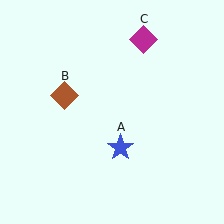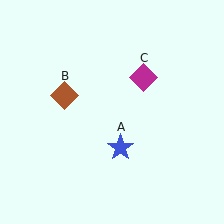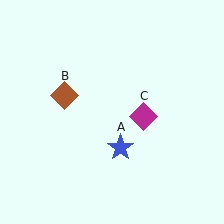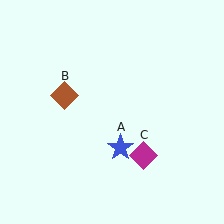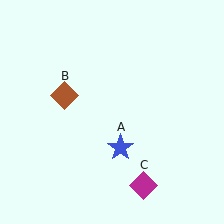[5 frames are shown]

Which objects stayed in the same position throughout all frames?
Blue star (object A) and brown diamond (object B) remained stationary.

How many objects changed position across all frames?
1 object changed position: magenta diamond (object C).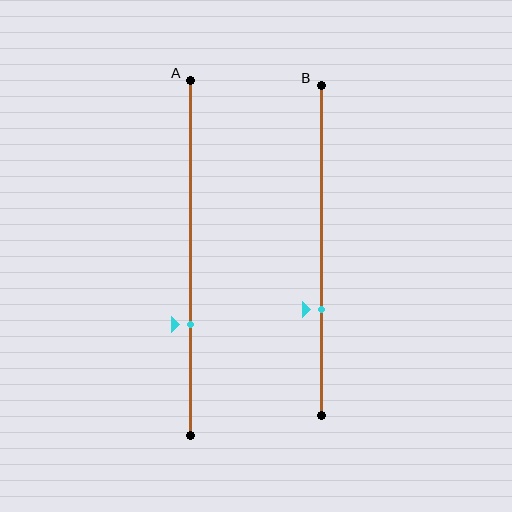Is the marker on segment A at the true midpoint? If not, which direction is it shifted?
No, the marker on segment A is shifted downward by about 19% of the segment length.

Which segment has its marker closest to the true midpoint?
Segment B has its marker closest to the true midpoint.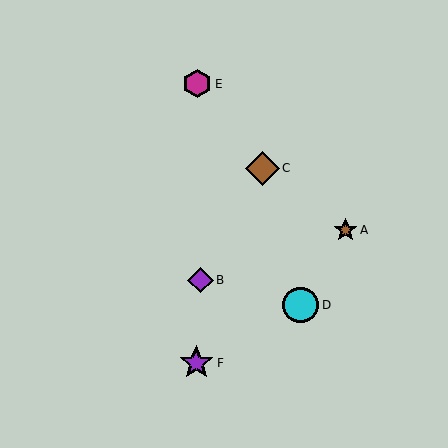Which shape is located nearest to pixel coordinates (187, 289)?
The purple diamond (labeled B) at (200, 280) is nearest to that location.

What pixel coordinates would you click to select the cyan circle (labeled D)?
Click at (301, 305) to select the cyan circle D.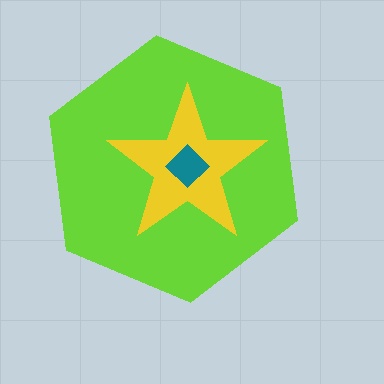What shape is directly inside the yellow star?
The teal diamond.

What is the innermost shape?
The teal diamond.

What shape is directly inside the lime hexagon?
The yellow star.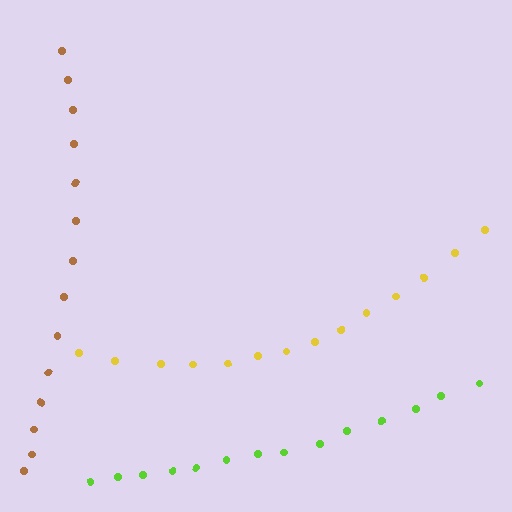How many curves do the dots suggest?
There are 3 distinct paths.